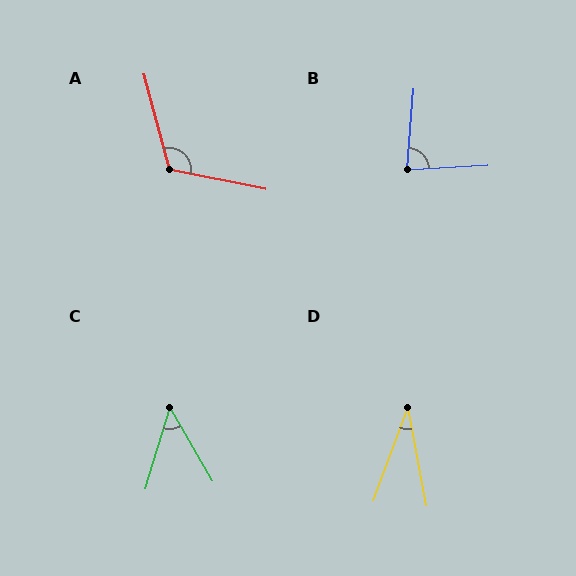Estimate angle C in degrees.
Approximately 47 degrees.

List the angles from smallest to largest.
D (31°), C (47°), B (82°), A (116°).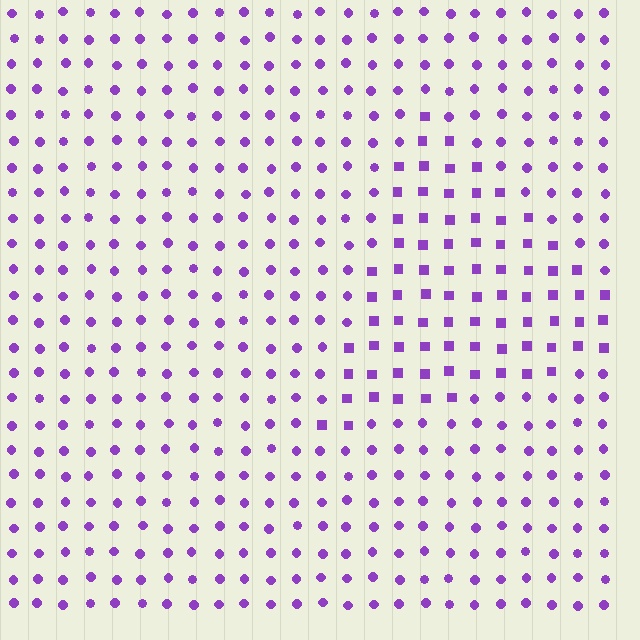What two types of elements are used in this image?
The image uses squares inside the triangle region and circles outside it.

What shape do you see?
I see a triangle.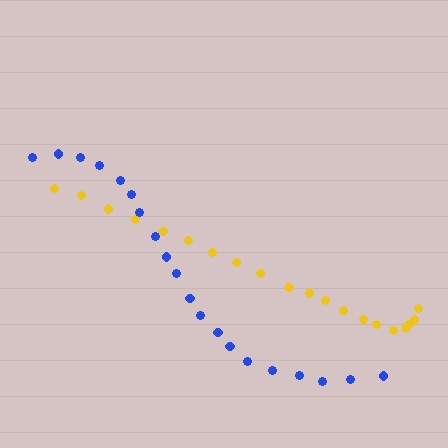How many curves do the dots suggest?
There are 2 distinct paths.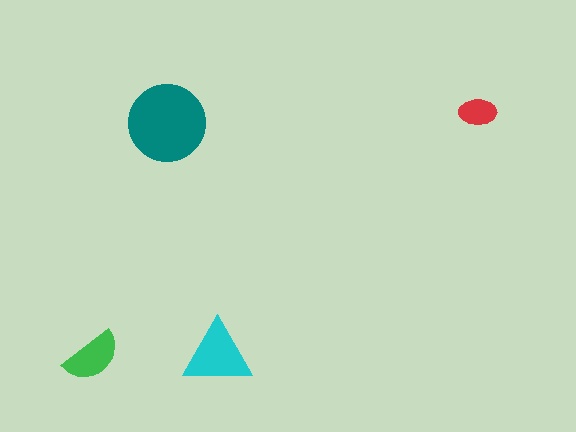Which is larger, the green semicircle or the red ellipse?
The green semicircle.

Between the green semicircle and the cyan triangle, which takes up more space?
The cyan triangle.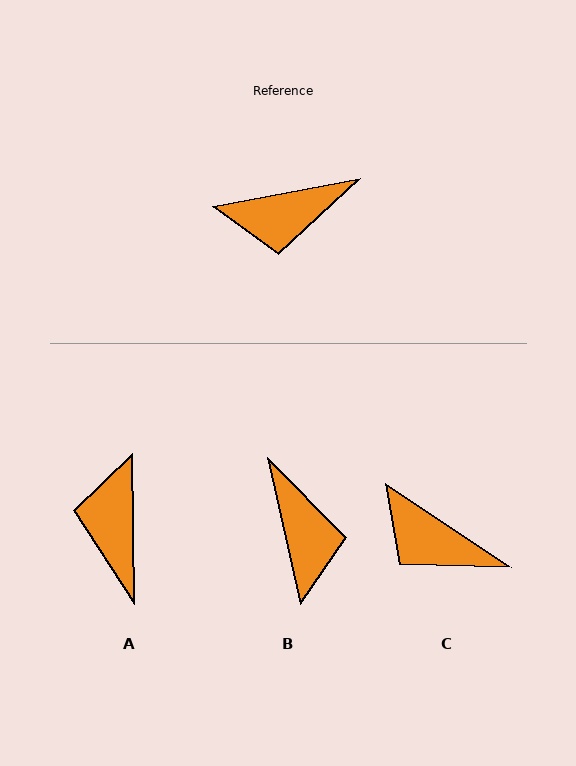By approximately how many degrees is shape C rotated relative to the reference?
Approximately 44 degrees clockwise.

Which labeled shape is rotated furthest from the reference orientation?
A, about 100 degrees away.